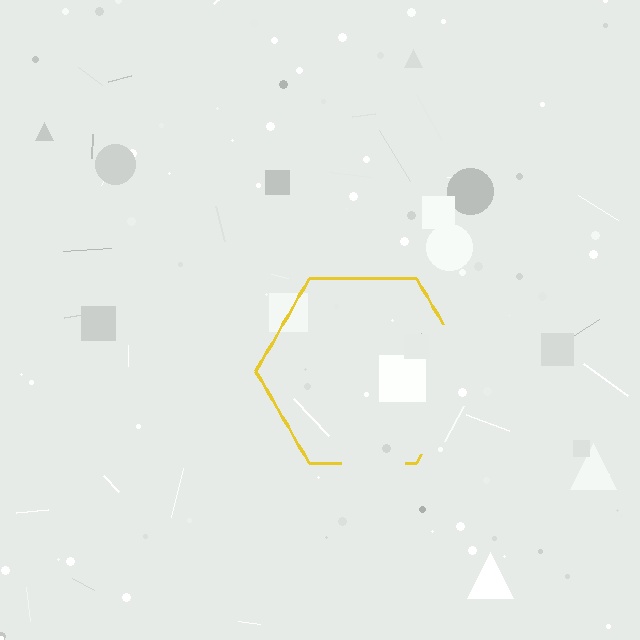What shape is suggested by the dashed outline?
The dashed outline suggests a hexagon.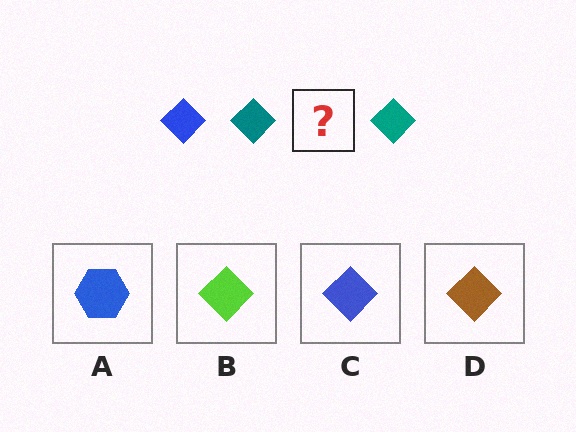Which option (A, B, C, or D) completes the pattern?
C.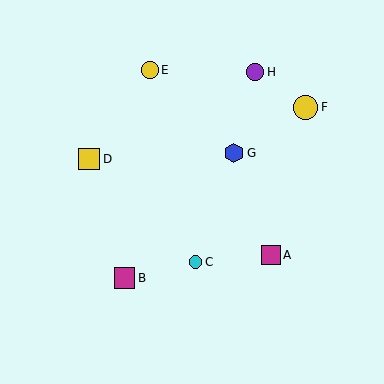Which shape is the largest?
The yellow circle (labeled F) is the largest.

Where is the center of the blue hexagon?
The center of the blue hexagon is at (234, 153).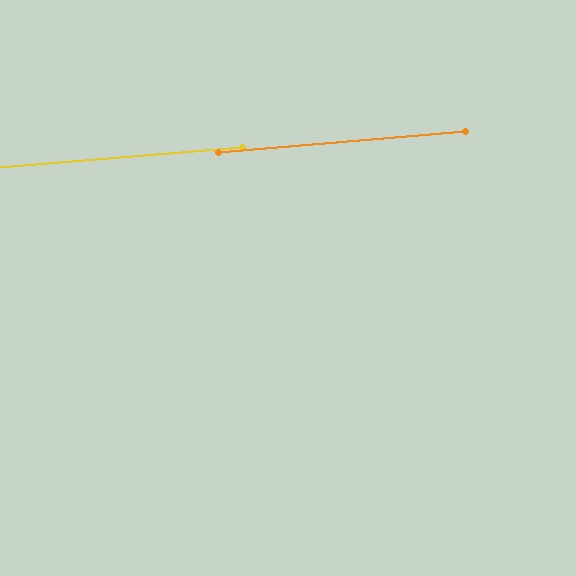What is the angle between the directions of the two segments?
Approximately 0 degrees.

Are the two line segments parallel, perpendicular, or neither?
Parallel — their directions differ by only 0.3°.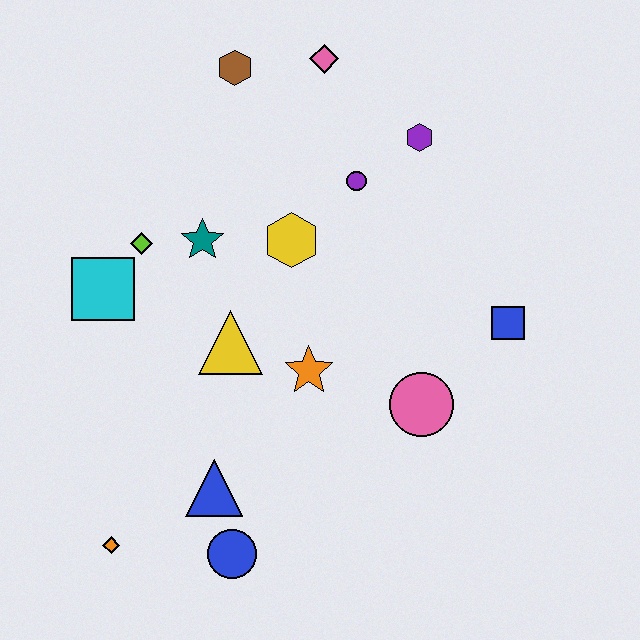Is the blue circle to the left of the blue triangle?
No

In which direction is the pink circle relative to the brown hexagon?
The pink circle is below the brown hexagon.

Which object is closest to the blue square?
The pink circle is closest to the blue square.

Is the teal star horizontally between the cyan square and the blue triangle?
Yes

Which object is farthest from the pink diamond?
The orange diamond is farthest from the pink diamond.